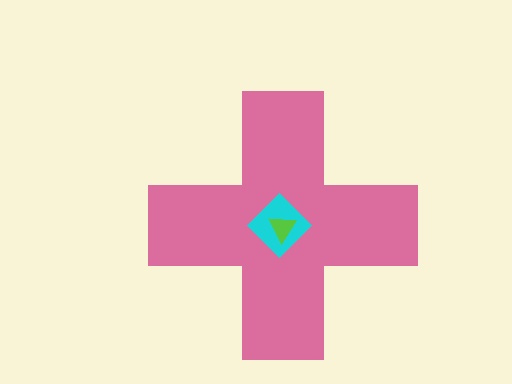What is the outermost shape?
The pink cross.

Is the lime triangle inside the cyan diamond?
Yes.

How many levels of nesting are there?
3.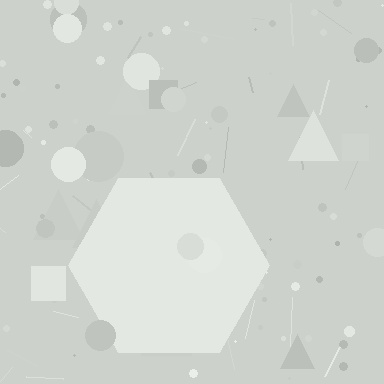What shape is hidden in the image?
A hexagon is hidden in the image.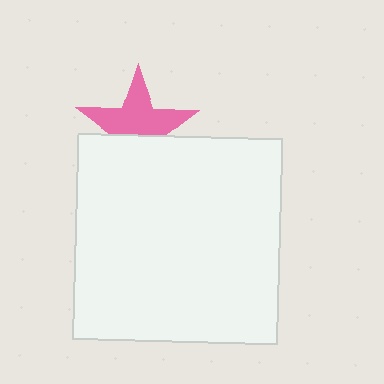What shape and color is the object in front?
The object in front is a white square.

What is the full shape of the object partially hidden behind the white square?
The partially hidden object is a pink star.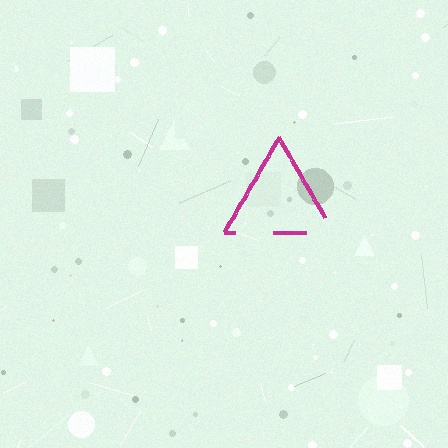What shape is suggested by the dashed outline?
The dashed outline suggests a triangle.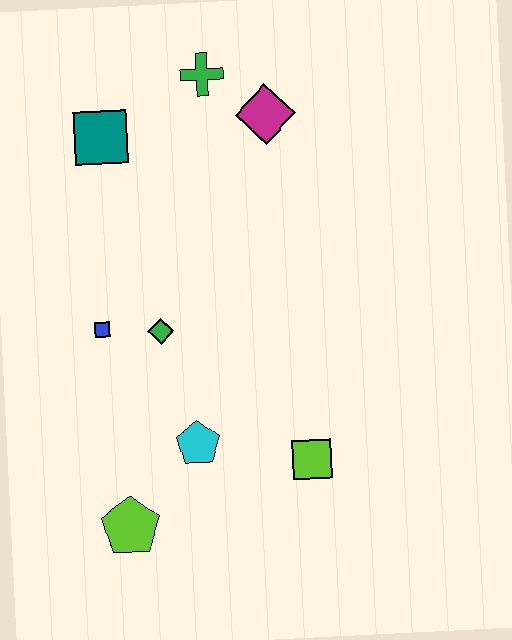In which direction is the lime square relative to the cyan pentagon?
The lime square is to the right of the cyan pentagon.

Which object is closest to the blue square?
The green diamond is closest to the blue square.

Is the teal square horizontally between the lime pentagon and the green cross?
No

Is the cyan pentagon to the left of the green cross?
Yes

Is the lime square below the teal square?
Yes